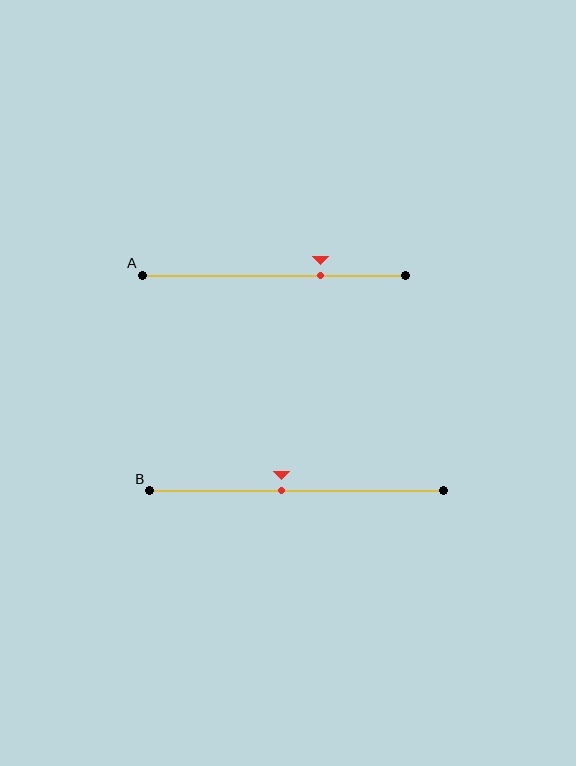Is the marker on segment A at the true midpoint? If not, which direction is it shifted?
No, the marker on segment A is shifted to the right by about 18% of the segment length.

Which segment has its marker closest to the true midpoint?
Segment B has its marker closest to the true midpoint.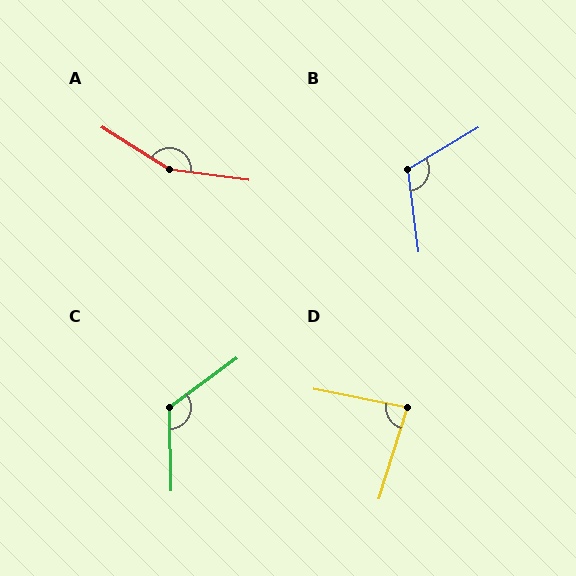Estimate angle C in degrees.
Approximately 126 degrees.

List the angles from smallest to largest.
D (84°), B (113°), C (126°), A (155°).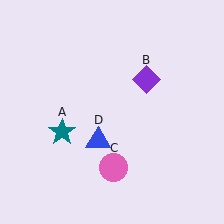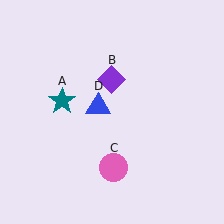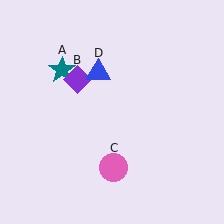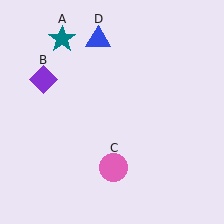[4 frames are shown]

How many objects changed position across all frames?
3 objects changed position: teal star (object A), purple diamond (object B), blue triangle (object D).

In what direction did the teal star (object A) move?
The teal star (object A) moved up.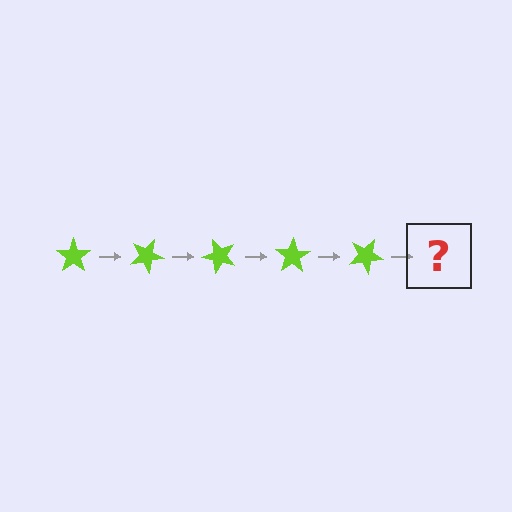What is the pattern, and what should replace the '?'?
The pattern is that the star rotates 25 degrees each step. The '?' should be a lime star rotated 125 degrees.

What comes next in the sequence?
The next element should be a lime star rotated 125 degrees.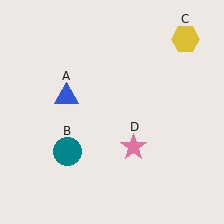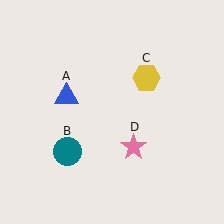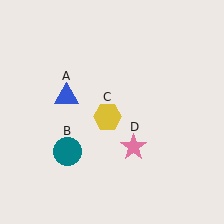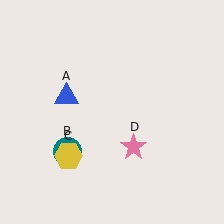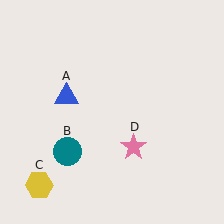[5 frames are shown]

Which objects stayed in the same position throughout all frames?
Blue triangle (object A) and teal circle (object B) and pink star (object D) remained stationary.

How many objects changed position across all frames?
1 object changed position: yellow hexagon (object C).